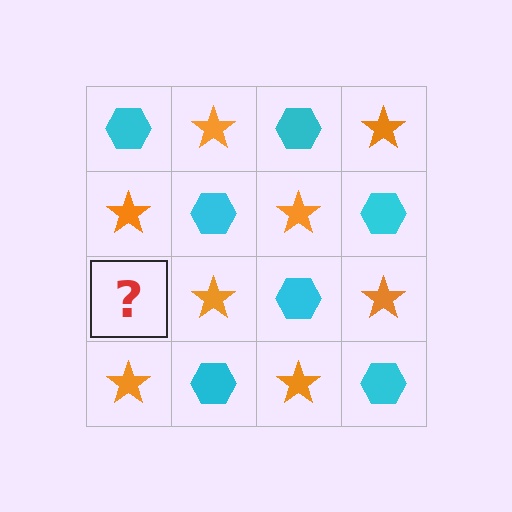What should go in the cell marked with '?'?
The missing cell should contain a cyan hexagon.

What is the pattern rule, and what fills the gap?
The rule is that it alternates cyan hexagon and orange star in a checkerboard pattern. The gap should be filled with a cyan hexagon.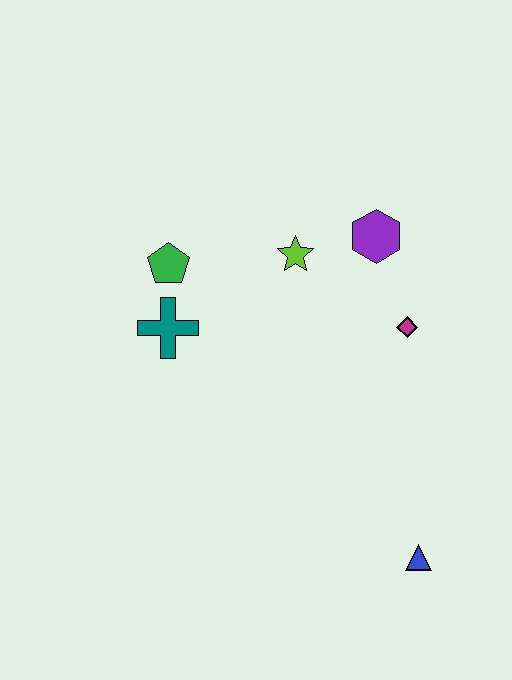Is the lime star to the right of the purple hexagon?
No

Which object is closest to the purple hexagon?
The lime star is closest to the purple hexagon.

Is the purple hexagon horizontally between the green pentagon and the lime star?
No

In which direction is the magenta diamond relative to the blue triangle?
The magenta diamond is above the blue triangle.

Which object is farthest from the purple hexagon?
The blue triangle is farthest from the purple hexagon.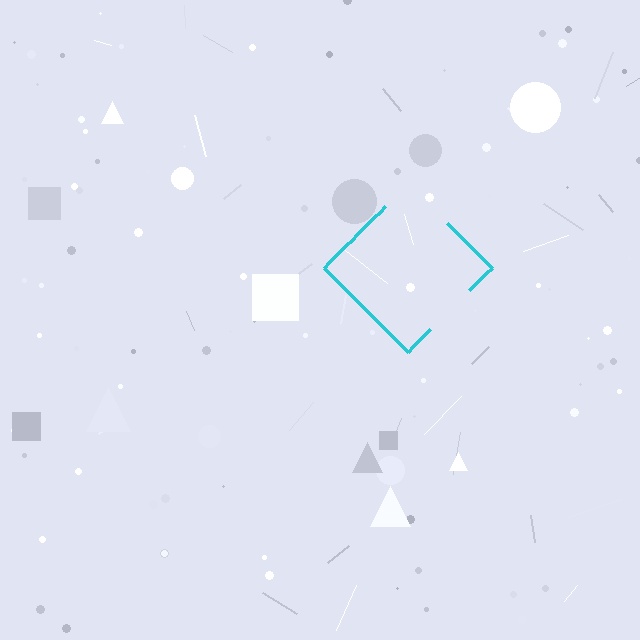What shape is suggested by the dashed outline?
The dashed outline suggests a diamond.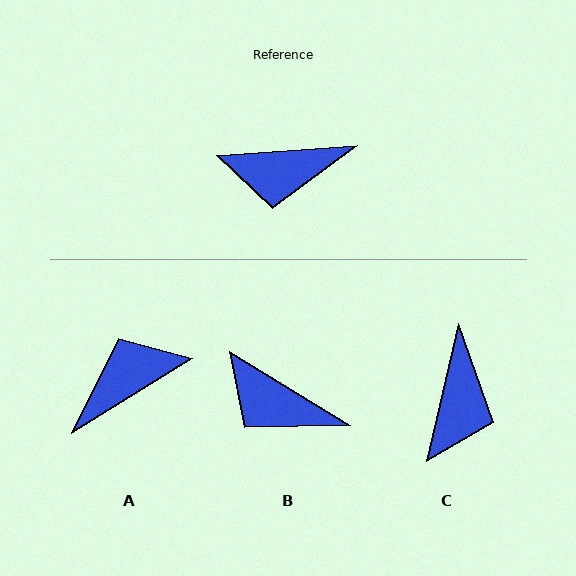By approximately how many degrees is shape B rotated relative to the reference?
Approximately 35 degrees clockwise.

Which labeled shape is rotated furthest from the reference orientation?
A, about 152 degrees away.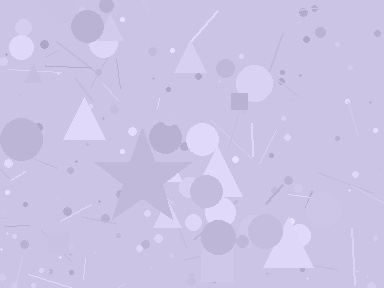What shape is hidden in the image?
A star is hidden in the image.